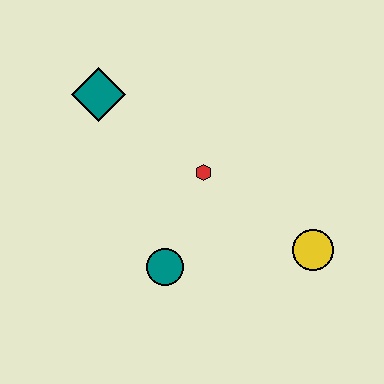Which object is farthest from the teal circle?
The teal diamond is farthest from the teal circle.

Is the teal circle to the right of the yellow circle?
No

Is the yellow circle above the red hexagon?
No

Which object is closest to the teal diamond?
The red hexagon is closest to the teal diamond.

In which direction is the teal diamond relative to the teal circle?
The teal diamond is above the teal circle.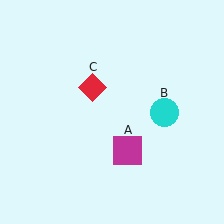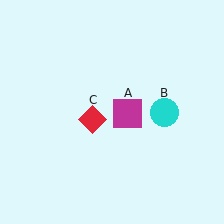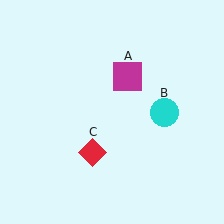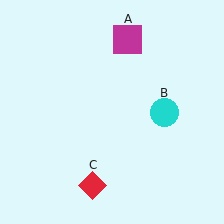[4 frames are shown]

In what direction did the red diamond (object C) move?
The red diamond (object C) moved down.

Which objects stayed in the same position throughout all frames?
Cyan circle (object B) remained stationary.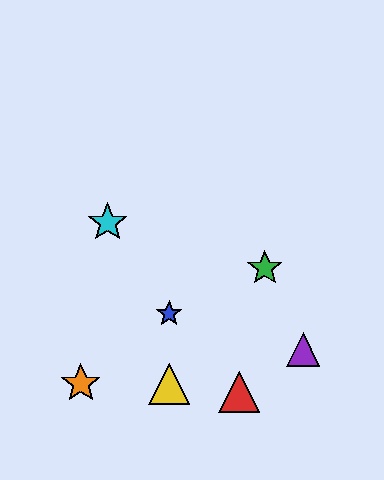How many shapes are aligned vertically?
2 shapes (the blue star, the yellow triangle) are aligned vertically.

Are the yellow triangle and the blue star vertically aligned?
Yes, both are at x≈169.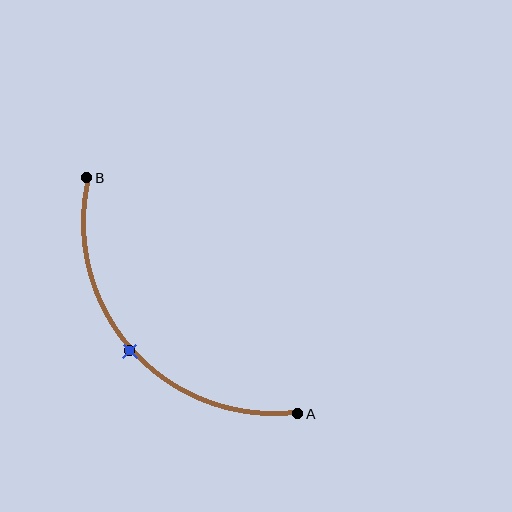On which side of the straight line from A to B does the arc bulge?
The arc bulges below and to the left of the straight line connecting A and B.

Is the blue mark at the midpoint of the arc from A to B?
Yes. The blue mark lies on the arc at equal arc-length from both A and B — it is the arc midpoint.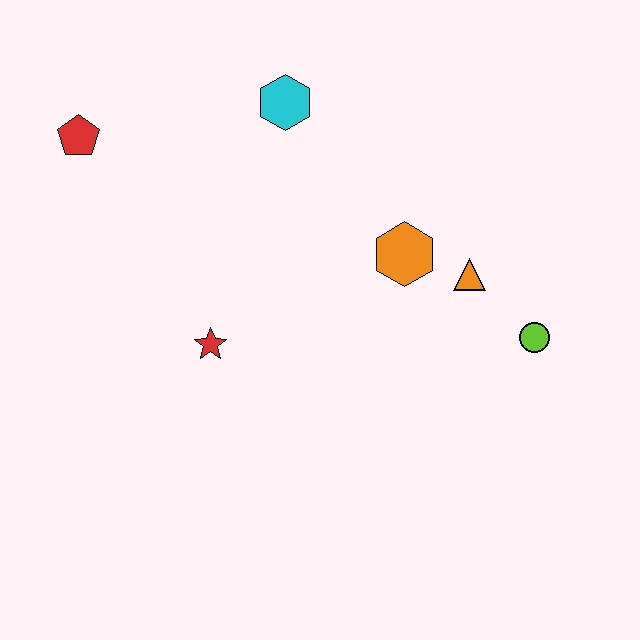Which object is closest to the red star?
The orange hexagon is closest to the red star.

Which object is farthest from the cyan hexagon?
The lime circle is farthest from the cyan hexagon.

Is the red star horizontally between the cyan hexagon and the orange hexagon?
No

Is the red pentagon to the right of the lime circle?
No